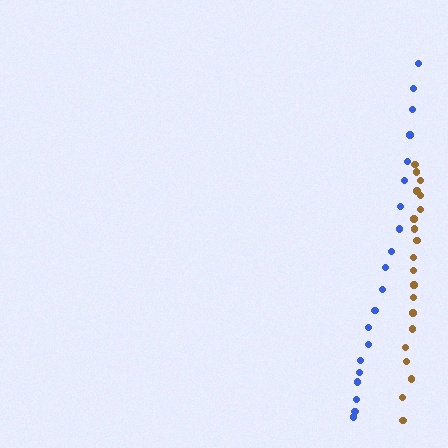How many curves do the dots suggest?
There are 2 distinct paths.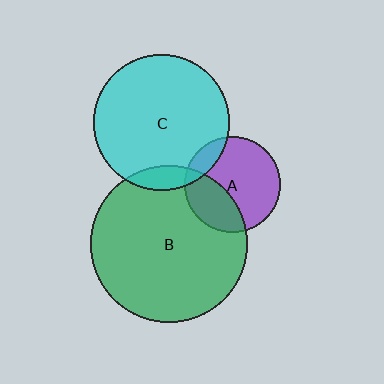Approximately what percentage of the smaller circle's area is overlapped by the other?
Approximately 10%.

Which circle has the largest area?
Circle B (green).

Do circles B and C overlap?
Yes.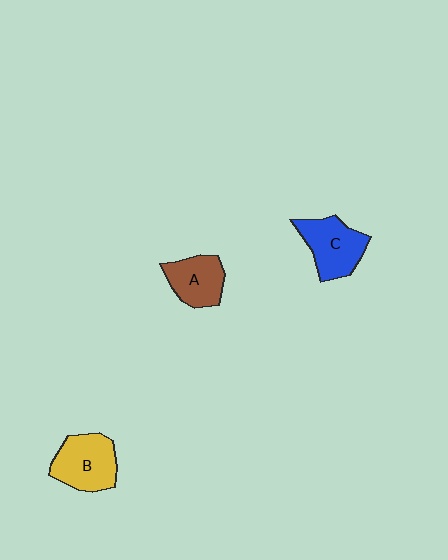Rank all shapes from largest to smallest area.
From largest to smallest: B (yellow), C (blue), A (brown).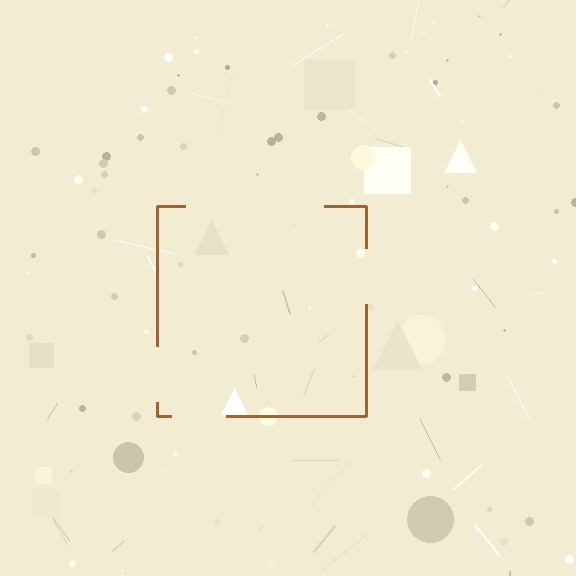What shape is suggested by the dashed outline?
The dashed outline suggests a square.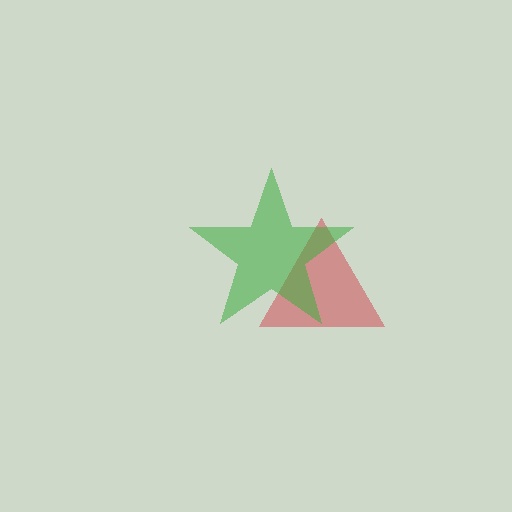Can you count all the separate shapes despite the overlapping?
Yes, there are 2 separate shapes.